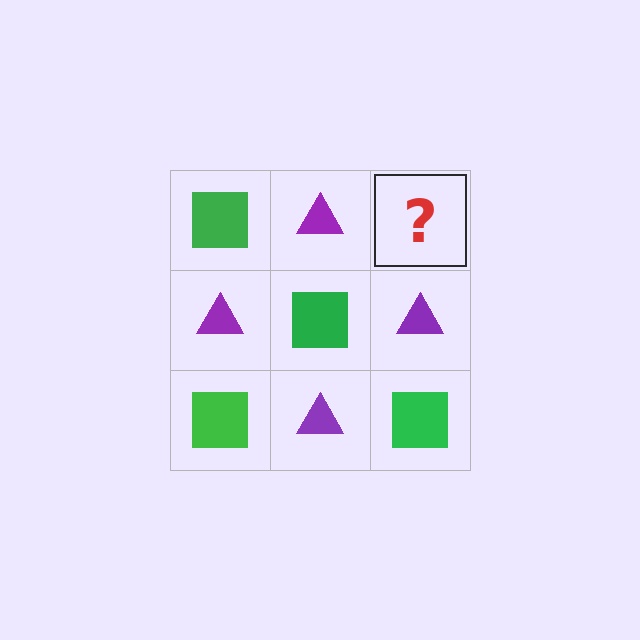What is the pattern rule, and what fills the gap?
The rule is that it alternates green square and purple triangle in a checkerboard pattern. The gap should be filled with a green square.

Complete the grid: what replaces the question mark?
The question mark should be replaced with a green square.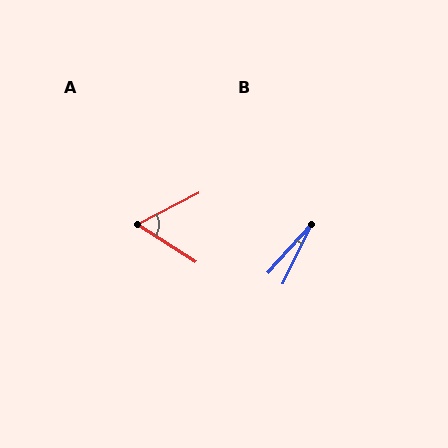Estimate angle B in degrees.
Approximately 16 degrees.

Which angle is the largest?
A, at approximately 60 degrees.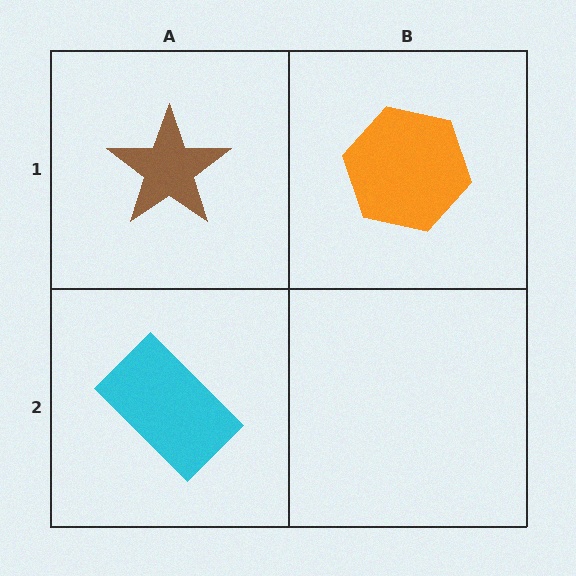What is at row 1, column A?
A brown star.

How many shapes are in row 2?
1 shape.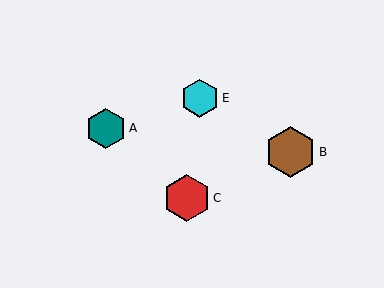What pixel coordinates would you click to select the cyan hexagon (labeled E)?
Click at (200, 98) to select the cyan hexagon E.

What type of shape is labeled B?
Shape B is a brown hexagon.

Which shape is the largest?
The brown hexagon (labeled B) is the largest.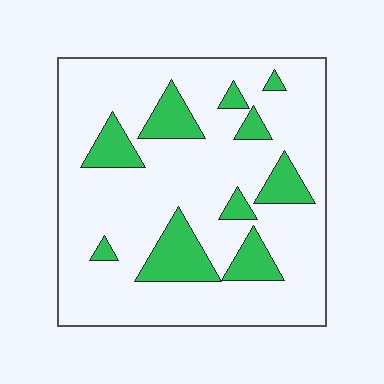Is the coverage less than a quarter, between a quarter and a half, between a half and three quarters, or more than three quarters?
Less than a quarter.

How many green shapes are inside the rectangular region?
10.